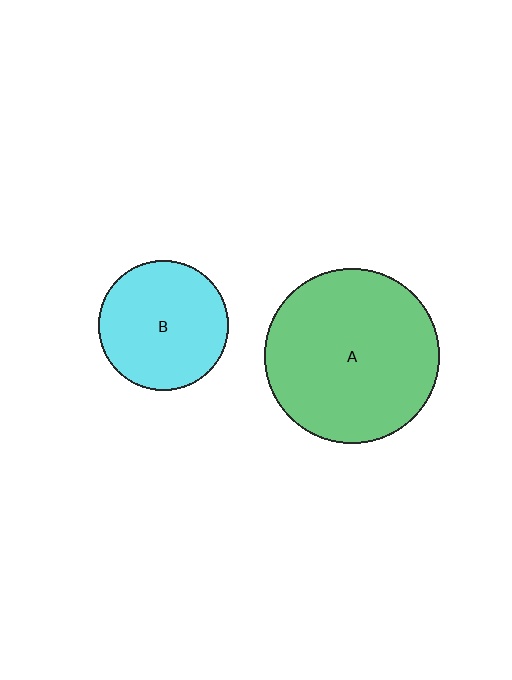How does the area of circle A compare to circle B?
Approximately 1.8 times.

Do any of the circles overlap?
No, none of the circles overlap.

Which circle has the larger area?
Circle A (green).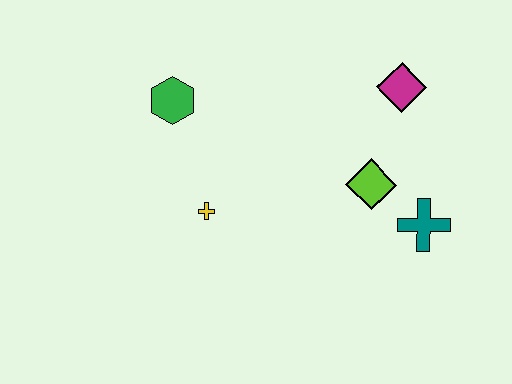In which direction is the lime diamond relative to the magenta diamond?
The lime diamond is below the magenta diamond.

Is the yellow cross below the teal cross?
No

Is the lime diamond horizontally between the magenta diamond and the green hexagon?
Yes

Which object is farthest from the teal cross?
The green hexagon is farthest from the teal cross.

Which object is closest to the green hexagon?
The yellow cross is closest to the green hexagon.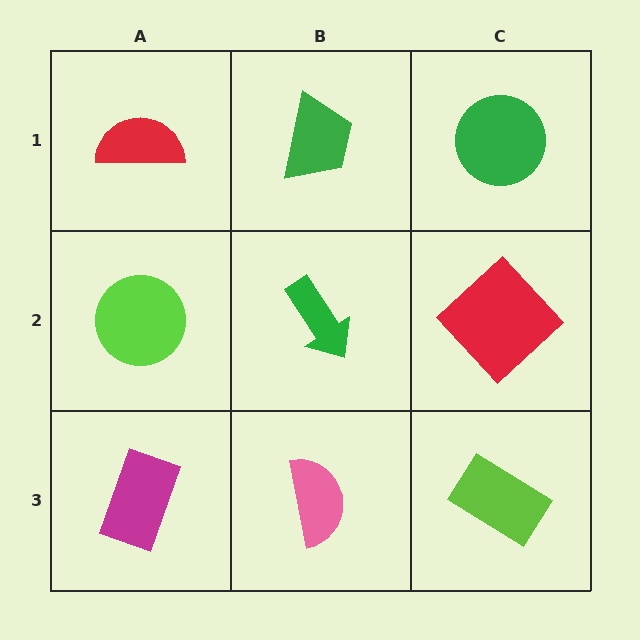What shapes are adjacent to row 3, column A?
A lime circle (row 2, column A), a pink semicircle (row 3, column B).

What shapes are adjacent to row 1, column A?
A lime circle (row 2, column A), a green trapezoid (row 1, column B).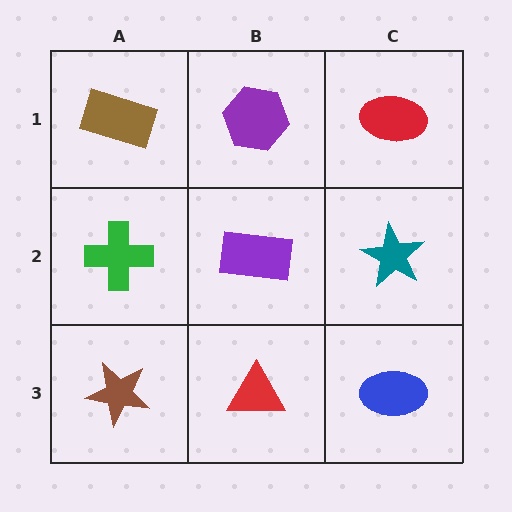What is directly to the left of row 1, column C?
A purple hexagon.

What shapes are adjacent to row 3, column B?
A purple rectangle (row 2, column B), a brown star (row 3, column A), a blue ellipse (row 3, column C).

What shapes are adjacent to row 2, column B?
A purple hexagon (row 1, column B), a red triangle (row 3, column B), a green cross (row 2, column A), a teal star (row 2, column C).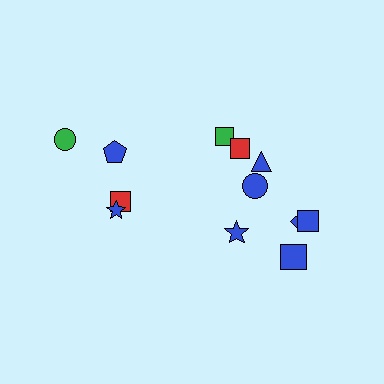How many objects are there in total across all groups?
There are 12 objects.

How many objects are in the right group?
There are 8 objects.